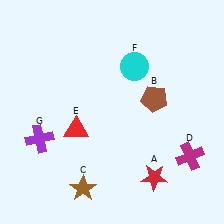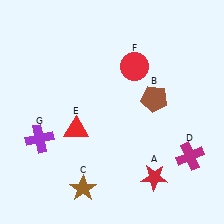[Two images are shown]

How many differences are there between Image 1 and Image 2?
There is 1 difference between the two images.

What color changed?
The circle (F) changed from cyan in Image 1 to red in Image 2.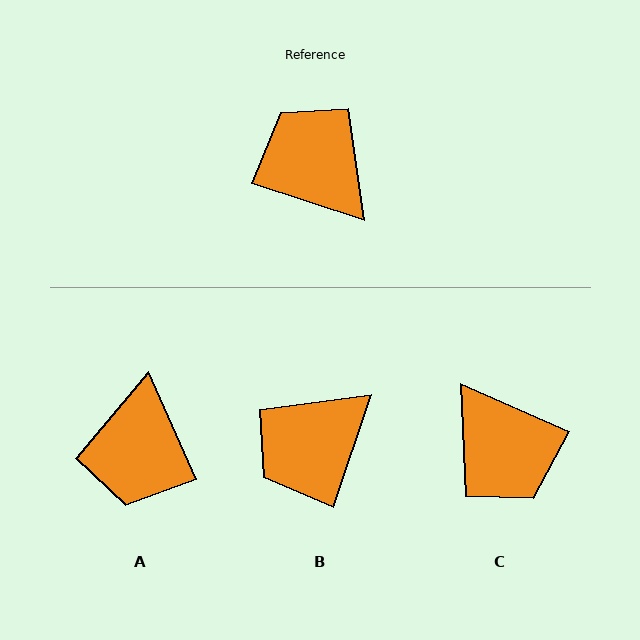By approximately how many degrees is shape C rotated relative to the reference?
Approximately 174 degrees counter-clockwise.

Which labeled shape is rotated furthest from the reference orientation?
C, about 174 degrees away.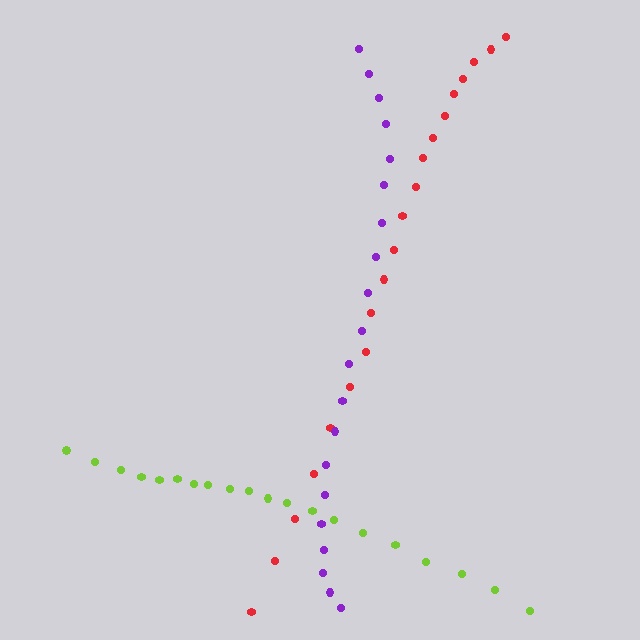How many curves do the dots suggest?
There are 3 distinct paths.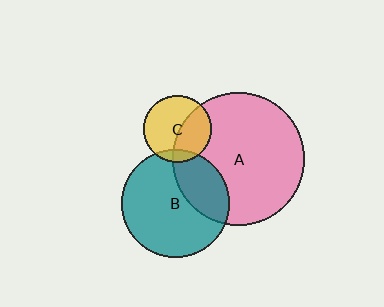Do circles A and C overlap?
Yes.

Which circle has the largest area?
Circle A (pink).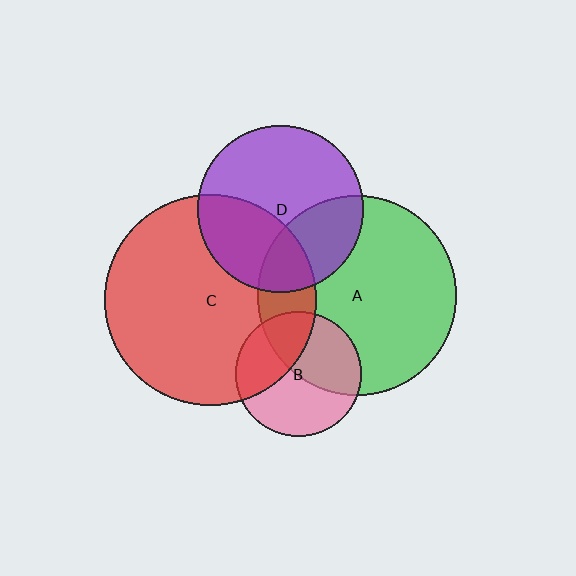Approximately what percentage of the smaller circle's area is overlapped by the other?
Approximately 45%.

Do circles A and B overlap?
Yes.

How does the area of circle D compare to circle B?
Approximately 1.7 times.